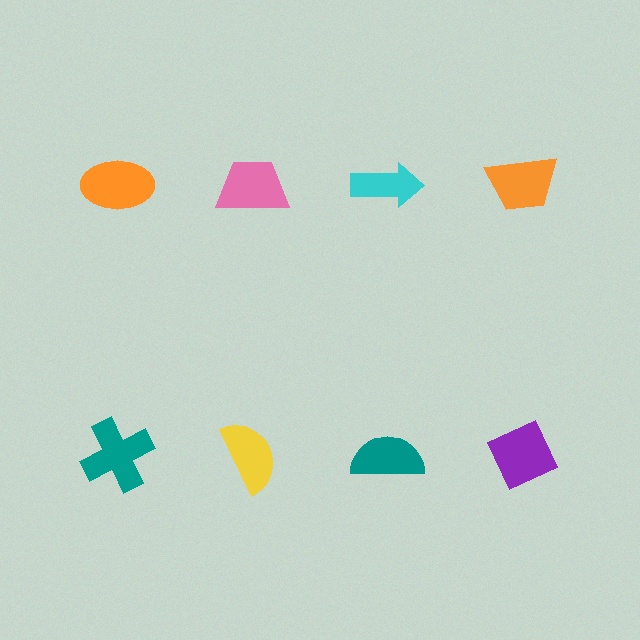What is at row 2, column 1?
A teal cross.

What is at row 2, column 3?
A teal semicircle.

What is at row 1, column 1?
An orange ellipse.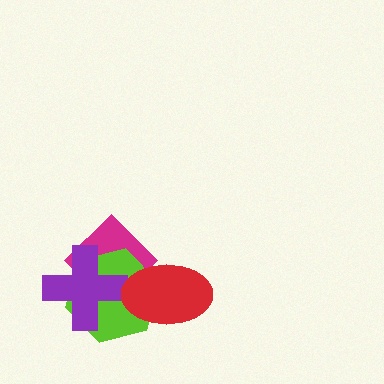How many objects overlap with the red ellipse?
2 objects overlap with the red ellipse.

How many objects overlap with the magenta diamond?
3 objects overlap with the magenta diamond.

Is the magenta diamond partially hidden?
Yes, it is partially covered by another shape.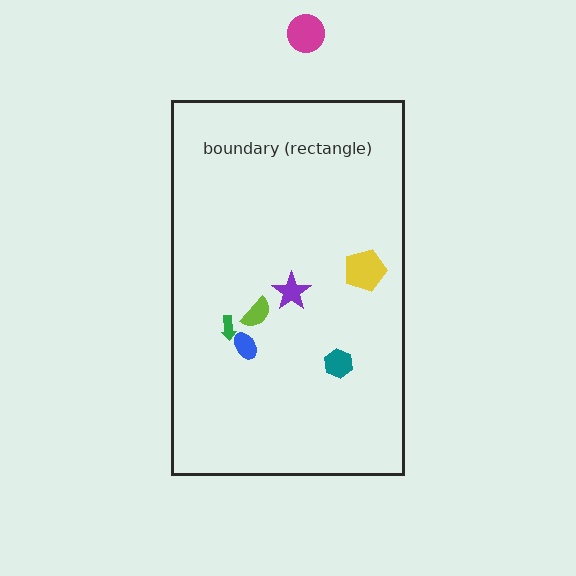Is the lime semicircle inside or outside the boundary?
Inside.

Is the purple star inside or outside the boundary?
Inside.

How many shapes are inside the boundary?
6 inside, 1 outside.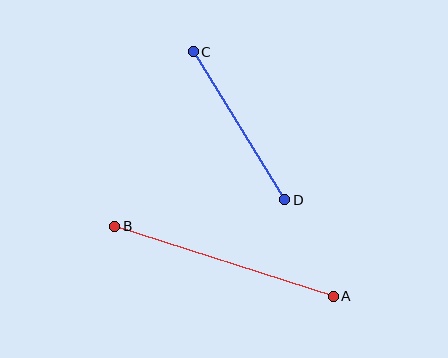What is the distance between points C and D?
The distance is approximately 174 pixels.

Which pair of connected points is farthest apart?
Points A and B are farthest apart.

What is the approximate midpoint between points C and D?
The midpoint is at approximately (239, 126) pixels.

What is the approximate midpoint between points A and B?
The midpoint is at approximately (224, 261) pixels.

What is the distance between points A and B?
The distance is approximately 229 pixels.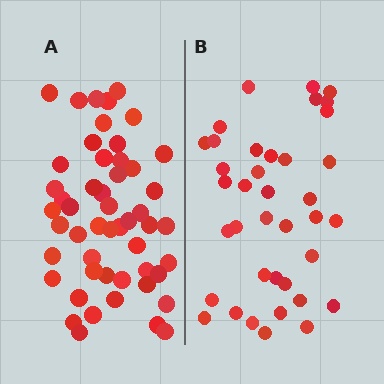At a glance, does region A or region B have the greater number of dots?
Region A (the left region) has more dots.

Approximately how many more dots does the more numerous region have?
Region A has approximately 15 more dots than region B.